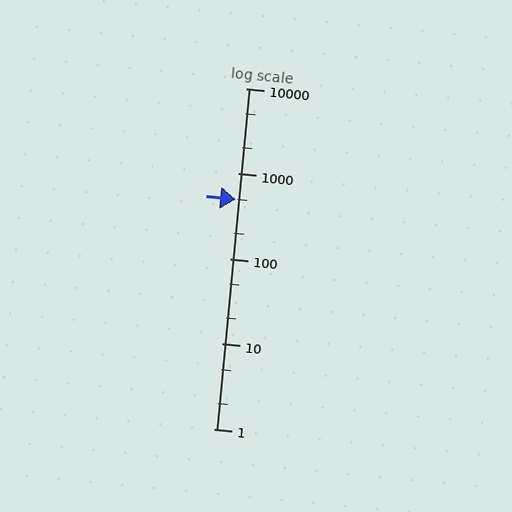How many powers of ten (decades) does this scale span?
The scale spans 4 decades, from 1 to 10000.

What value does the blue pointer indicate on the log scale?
The pointer indicates approximately 490.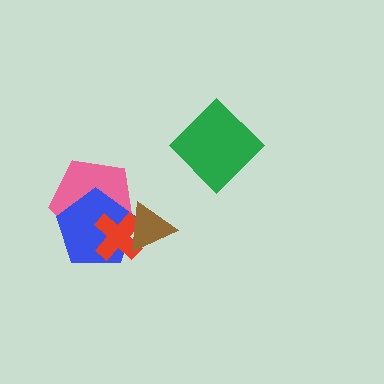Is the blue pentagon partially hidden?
Yes, it is partially covered by another shape.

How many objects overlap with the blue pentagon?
3 objects overlap with the blue pentagon.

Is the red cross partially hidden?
Yes, it is partially covered by another shape.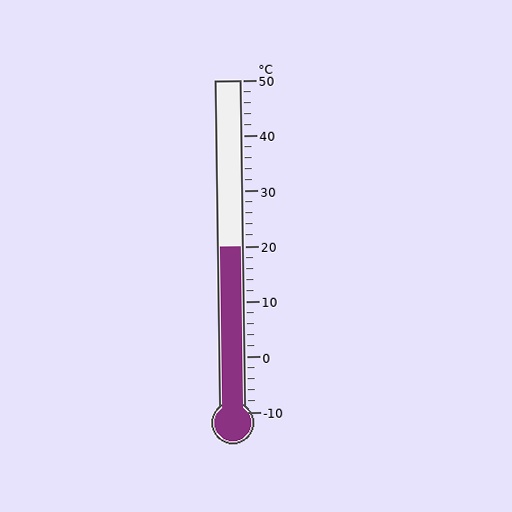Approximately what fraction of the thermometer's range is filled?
The thermometer is filled to approximately 50% of its range.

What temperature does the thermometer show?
The thermometer shows approximately 20°C.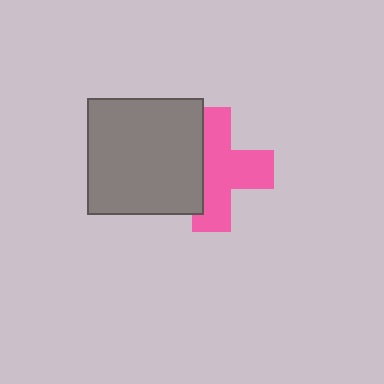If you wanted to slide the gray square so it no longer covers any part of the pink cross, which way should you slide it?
Slide it left — that is the most direct way to separate the two shapes.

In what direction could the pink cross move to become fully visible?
The pink cross could move right. That would shift it out from behind the gray square entirely.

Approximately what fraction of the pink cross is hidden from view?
Roughly 36% of the pink cross is hidden behind the gray square.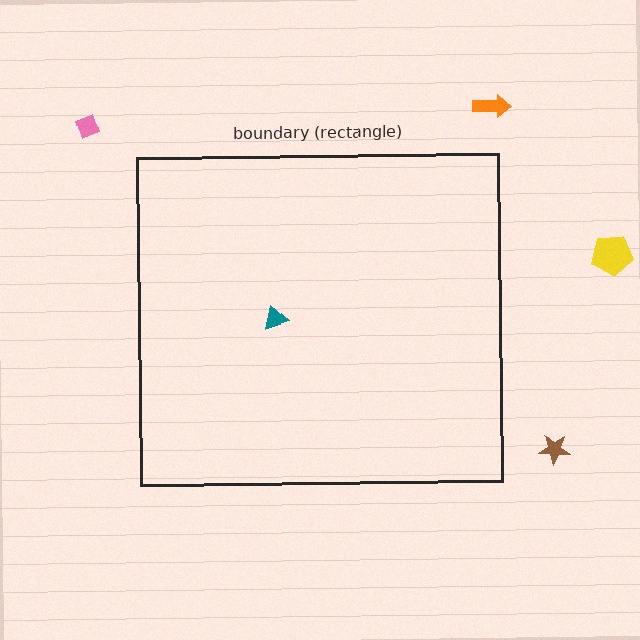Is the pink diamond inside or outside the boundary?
Outside.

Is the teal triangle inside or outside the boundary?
Inside.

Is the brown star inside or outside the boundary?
Outside.